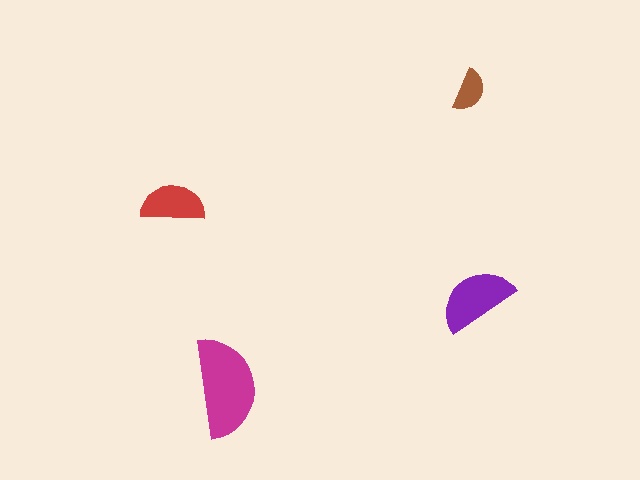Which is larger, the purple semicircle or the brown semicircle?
The purple one.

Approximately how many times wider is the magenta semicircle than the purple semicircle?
About 1.5 times wider.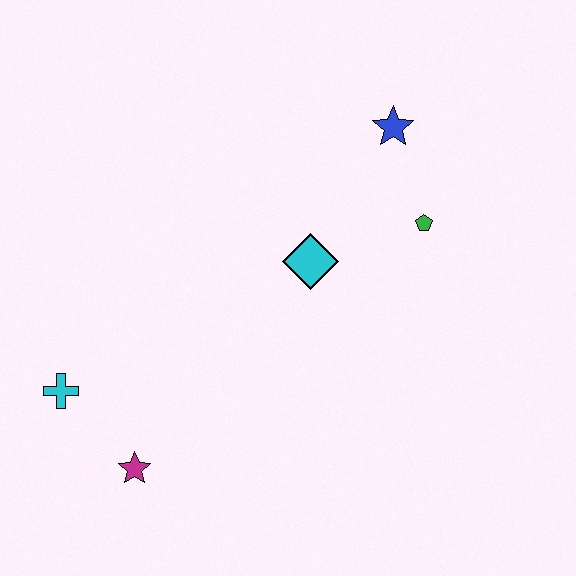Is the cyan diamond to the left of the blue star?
Yes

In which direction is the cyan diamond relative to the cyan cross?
The cyan diamond is to the right of the cyan cross.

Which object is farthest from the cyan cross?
The blue star is farthest from the cyan cross.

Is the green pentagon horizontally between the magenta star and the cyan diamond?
No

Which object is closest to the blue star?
The green pentagon is closest to the blue star.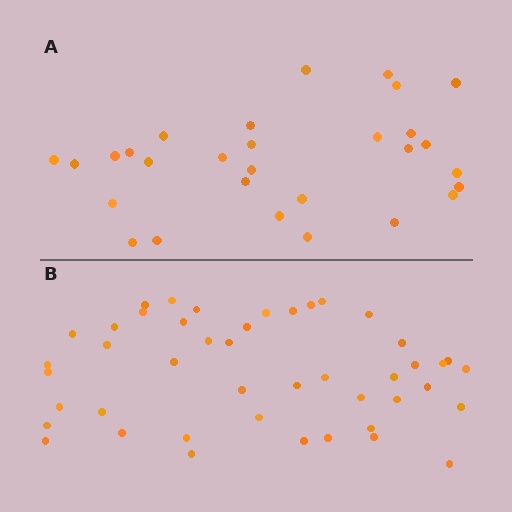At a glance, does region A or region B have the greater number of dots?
Region B (the bottom region) has more dots.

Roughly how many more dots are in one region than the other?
Region B has approximately 15 more dots than region A.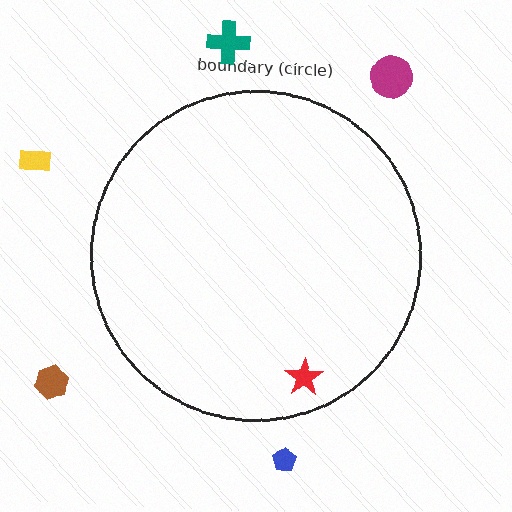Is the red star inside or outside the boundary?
Inside.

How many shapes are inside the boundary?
1 inside, 5 outside.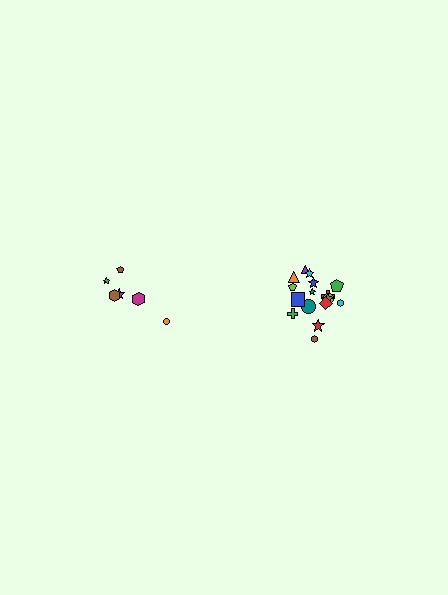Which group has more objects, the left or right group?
The right group.